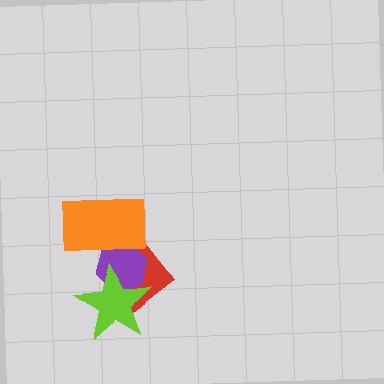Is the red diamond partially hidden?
Yes, it is partially covered by another shape.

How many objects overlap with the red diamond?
3 objects overlap with the red diamond.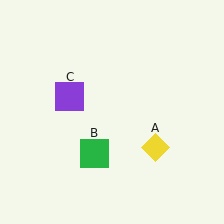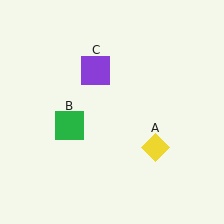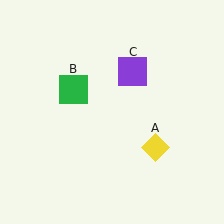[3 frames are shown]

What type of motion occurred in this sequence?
The green square (object B), purple square (object C) rotated clockwise around the center of the scene.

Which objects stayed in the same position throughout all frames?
Yellow diamond (object A) remained stationary.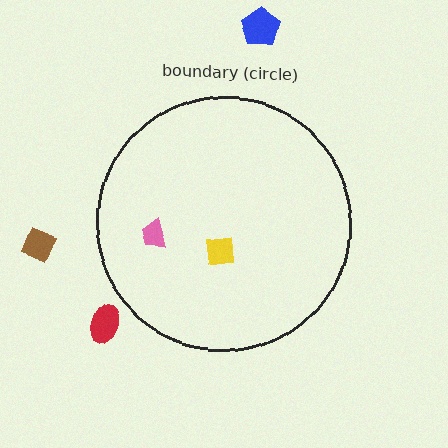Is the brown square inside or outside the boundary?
Outside.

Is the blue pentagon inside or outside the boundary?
Outside.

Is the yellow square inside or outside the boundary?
Inside.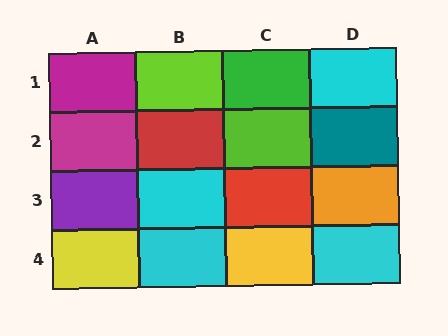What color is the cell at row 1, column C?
Green.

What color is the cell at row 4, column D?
Cyan.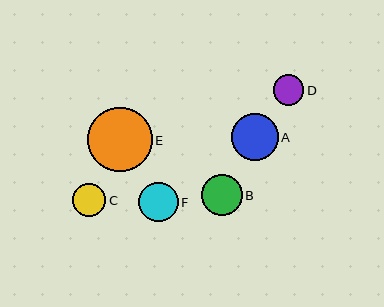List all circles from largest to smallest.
From largest to smallest: E, A, B, F, C, D.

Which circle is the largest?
Circle E is the largest with a size of approximately 64 pixels.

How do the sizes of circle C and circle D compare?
Circle C and circle D are approximately the same size.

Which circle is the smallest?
Circle D is the smallest with a size of approximately 31 pixels.